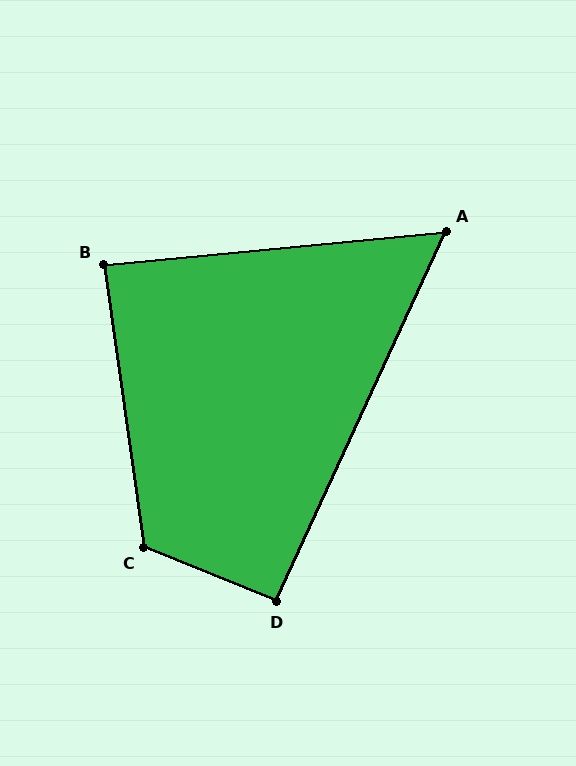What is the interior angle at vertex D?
Approximately 93 degrees (approximately right).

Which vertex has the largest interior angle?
C, at approximately 120 degrees.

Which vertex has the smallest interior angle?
A, at approximately 60 degrees.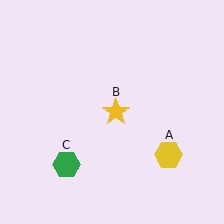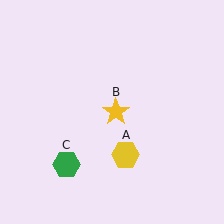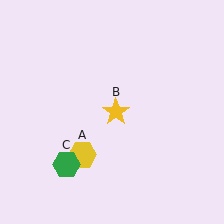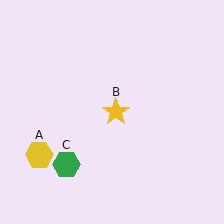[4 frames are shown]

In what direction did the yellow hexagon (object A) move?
The yellow hexagon (object A) moved left.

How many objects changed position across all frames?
1 object changed position: yellow hexagon (object A).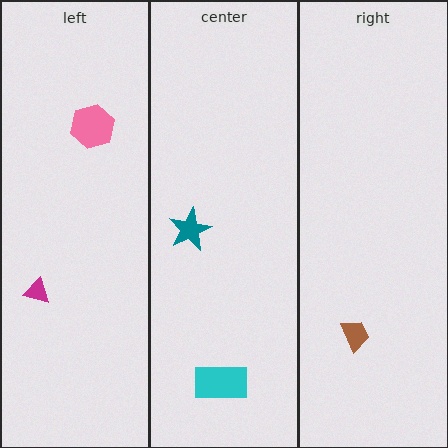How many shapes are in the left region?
2.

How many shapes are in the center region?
2.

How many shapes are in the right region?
1.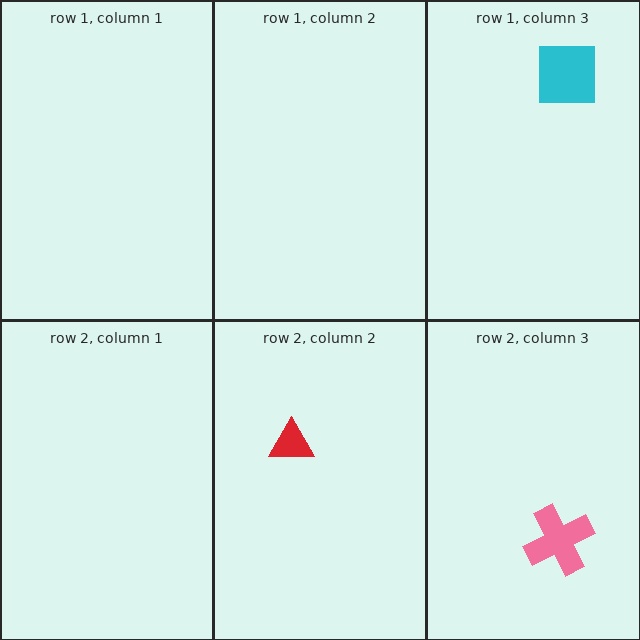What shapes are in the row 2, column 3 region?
The pink cross.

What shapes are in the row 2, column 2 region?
The red triangle.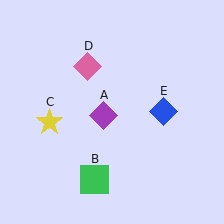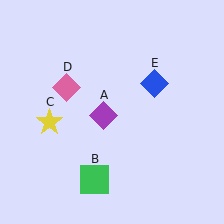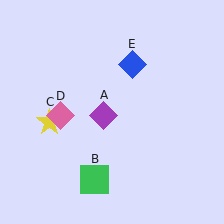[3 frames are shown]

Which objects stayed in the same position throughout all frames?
Purple diamond (object A) and green square (object B) and yellow star (object C) remained stationary.